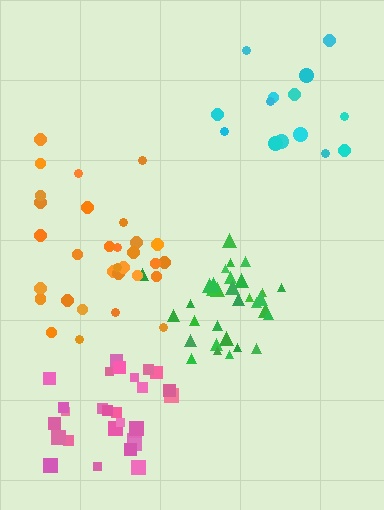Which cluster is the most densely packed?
Green.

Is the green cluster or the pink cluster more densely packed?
Green.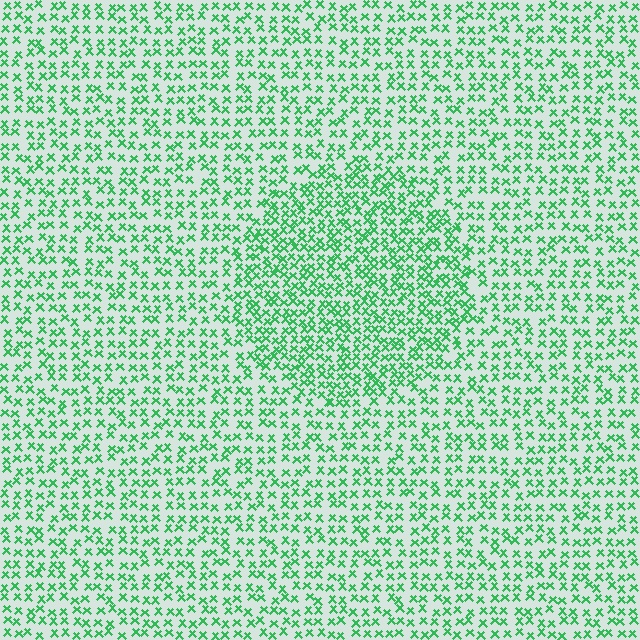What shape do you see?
I see a circle.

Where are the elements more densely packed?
The elements are more densely packed inside the circle boundary.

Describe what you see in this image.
The image contains small green elements arranged at two different densities. A circle-shaped region is visible where the elements are more densely packed than the surrounding area.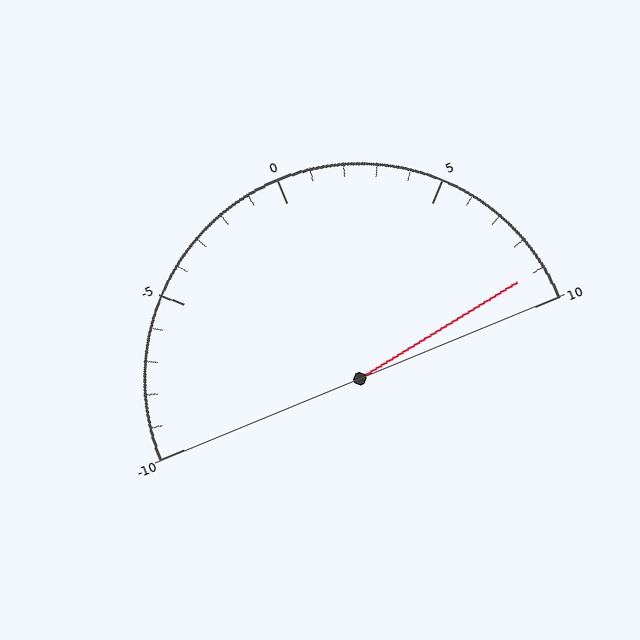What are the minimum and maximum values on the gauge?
The gauge ranges from -10 to 10.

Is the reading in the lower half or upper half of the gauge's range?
The reading is in the upper half of the range (-10 to 10).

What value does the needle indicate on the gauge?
The needle indicates approximately 9.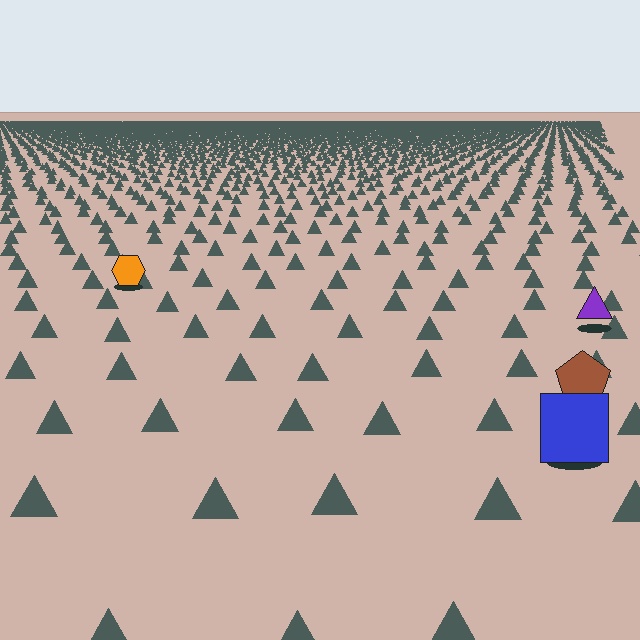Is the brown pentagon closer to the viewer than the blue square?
No. The blue square is closer — you can tell from the texture gradient: the ground texture is coarser near it.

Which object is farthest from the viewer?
The orange hexagon is farthest from the viewer. It appears smaller and the ground texture around it is denser.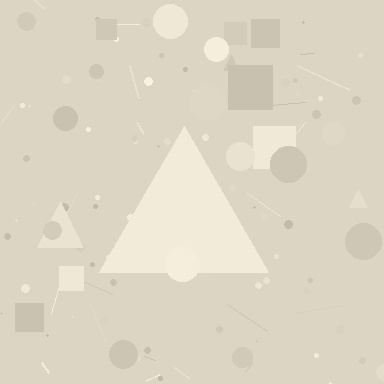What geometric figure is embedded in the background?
A triangle is embedded in the background.